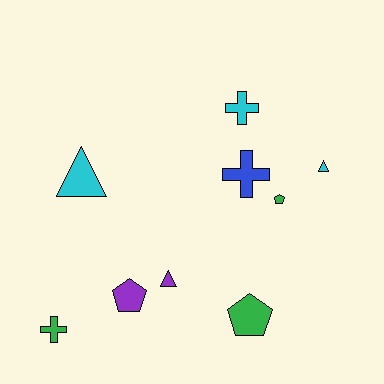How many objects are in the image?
There are 9 objects.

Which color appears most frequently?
Green, with 3 objects.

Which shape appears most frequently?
Pentagon, with 3 objects.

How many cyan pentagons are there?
There are no cyan pentagons.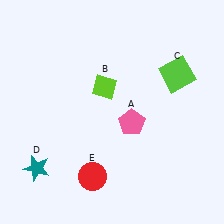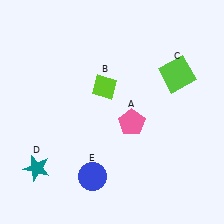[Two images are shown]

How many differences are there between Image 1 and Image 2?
There is 1 difference between the two images.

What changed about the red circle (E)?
In Image 1, E is red. In Image 2, it changed to blue.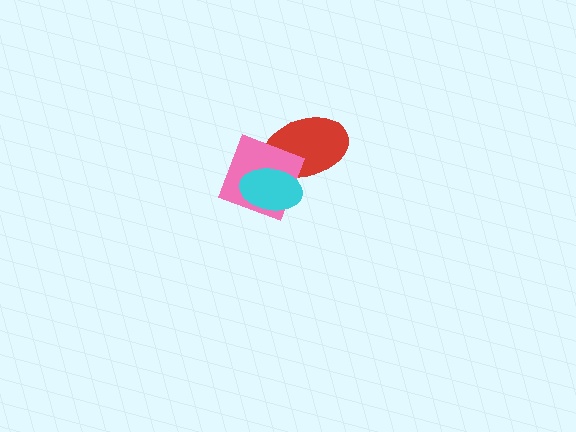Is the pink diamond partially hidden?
Yes, it is partially covered by another shape.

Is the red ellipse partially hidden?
Yes, it is partially covered by another shape.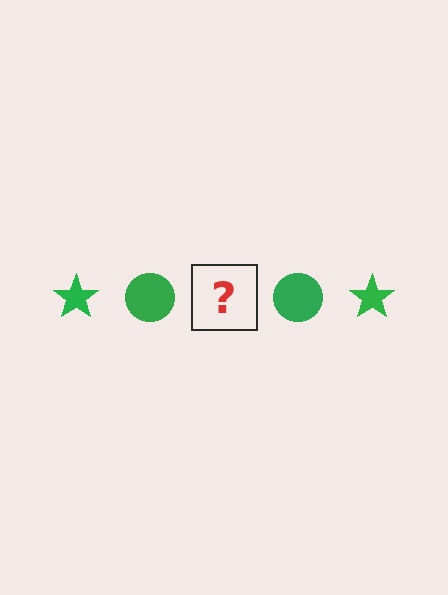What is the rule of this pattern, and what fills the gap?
The rule is that the pattern cycles through star, circle shapes in green. The gap should be filled with a green star.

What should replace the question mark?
The question mark should be replaced with a green star.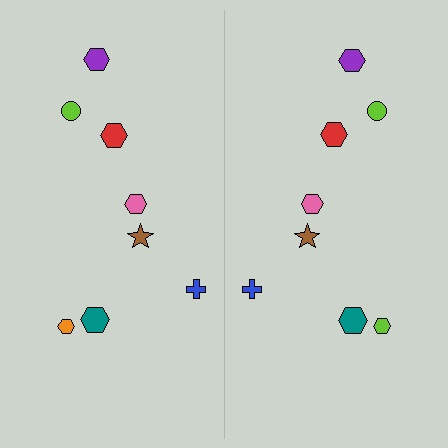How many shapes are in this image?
There are 16 shapes in this image.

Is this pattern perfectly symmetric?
No, the pattern is not perfectly symmetric. The lime hexagon on the right side breaks the symmetry — its mirror counterpart is orange.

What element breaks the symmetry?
The lime hexagon on the right side breaks the symmetry — its mirror counterpart is orange.